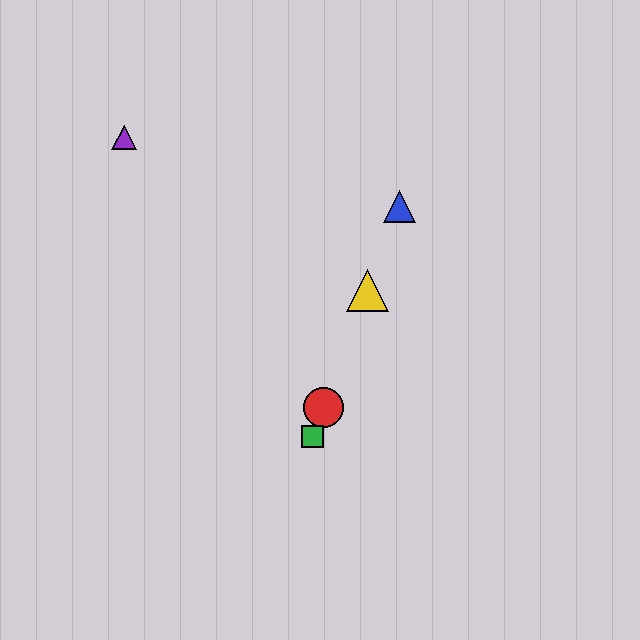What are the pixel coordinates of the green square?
The green square is at (312, 436).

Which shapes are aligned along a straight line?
The red circle, the blue triangle, the green square, the yellow triangle are aligned along a straight line.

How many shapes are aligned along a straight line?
4 shapes (the red circle, the blue triangle, the green square, the yellow triangle) are aligned along a straight line.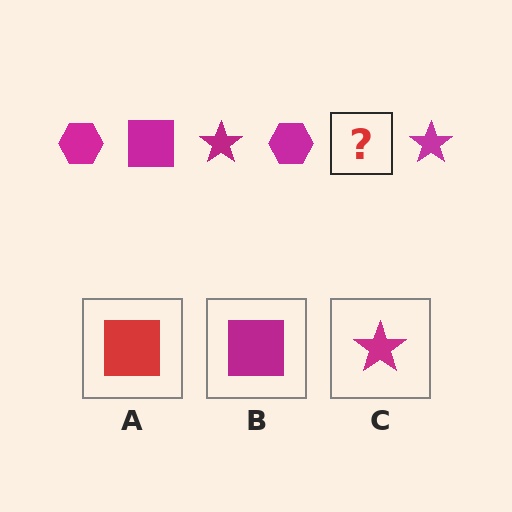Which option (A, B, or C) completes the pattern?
B.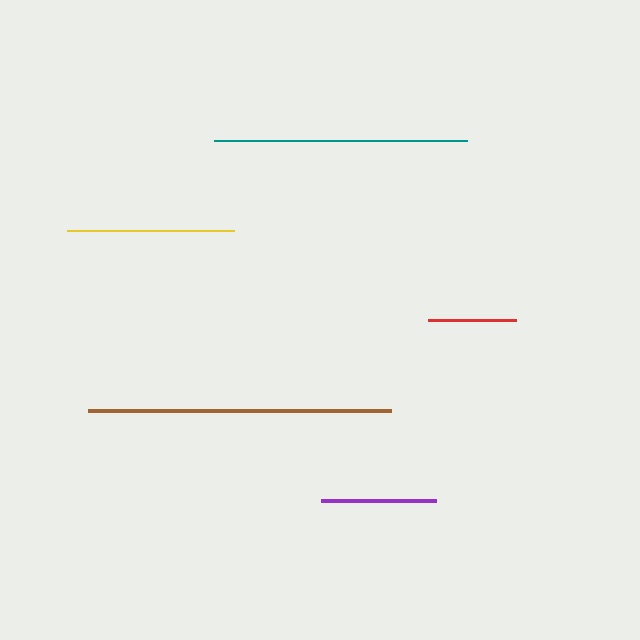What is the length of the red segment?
The red segment is approximately 88 pixels long.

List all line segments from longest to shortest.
From longest to shortest: brown, teal, yellow, purple, red.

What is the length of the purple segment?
The purple segment is approximately 116 pixels long.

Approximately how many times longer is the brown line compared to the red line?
The brown line is approximately 3.4 times the length of the red line.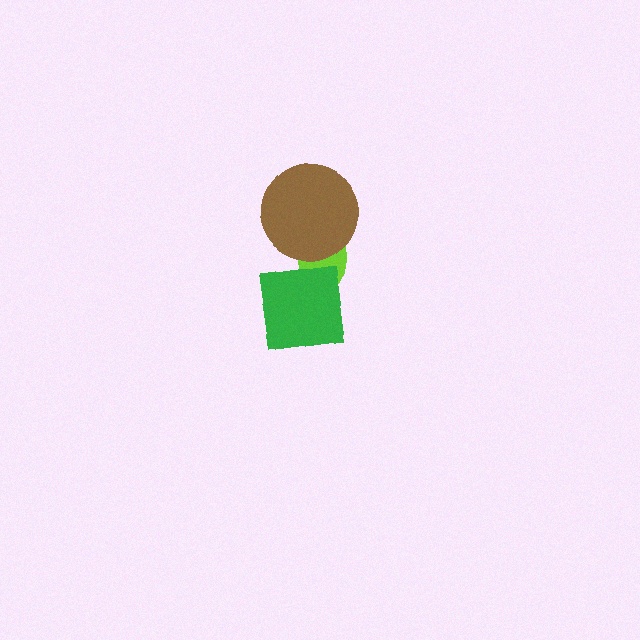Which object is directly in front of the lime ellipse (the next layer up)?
The green square is directly in front of the lime ellipse.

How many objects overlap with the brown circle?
1 object overlaps with the brown circle.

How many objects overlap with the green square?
1 object overlaps with the green square.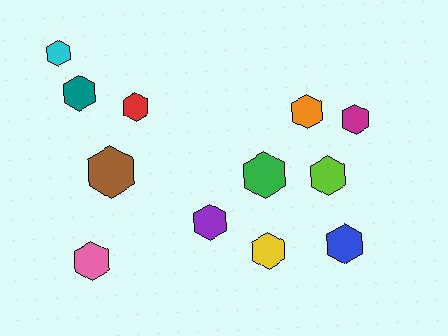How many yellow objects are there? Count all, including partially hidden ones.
There is 1 yellow object.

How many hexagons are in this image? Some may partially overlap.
There are 12 hexagons.